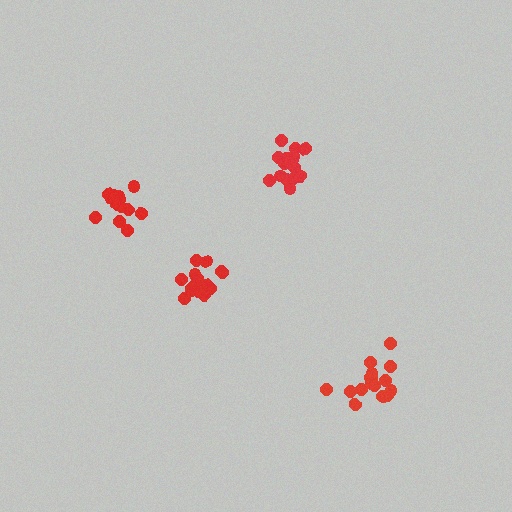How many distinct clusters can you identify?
There are 4 distinct clusters.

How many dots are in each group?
Group 1: 16 dots, Group 2: 16 dots, Group 3: 14 dots, Group 4: 16 dots (62 total).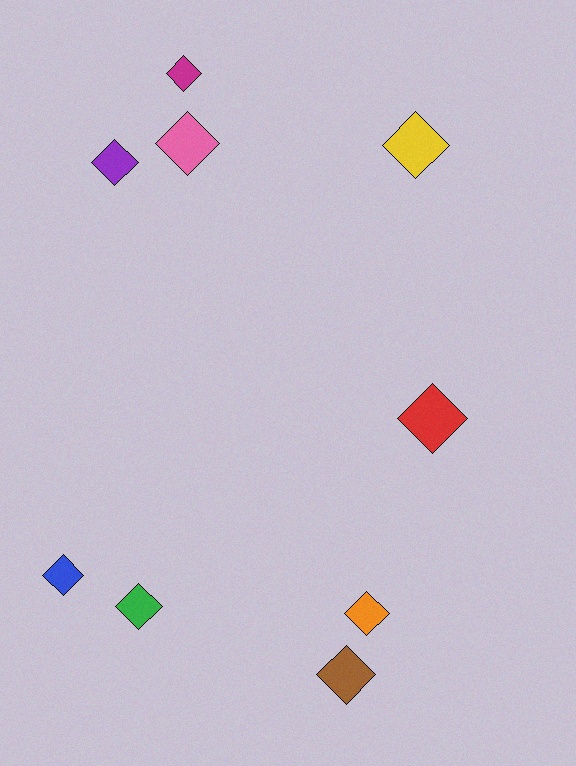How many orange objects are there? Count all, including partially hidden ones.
There is 1 orange object.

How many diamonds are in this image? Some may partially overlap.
There are 9 diamonds.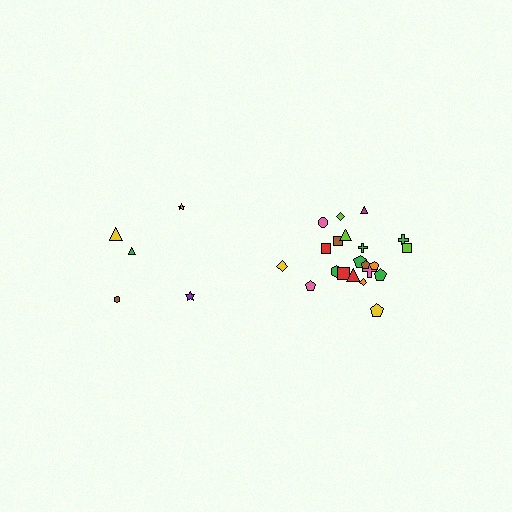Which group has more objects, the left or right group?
The right group.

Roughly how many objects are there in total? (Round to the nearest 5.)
Roughly 25 objects in total.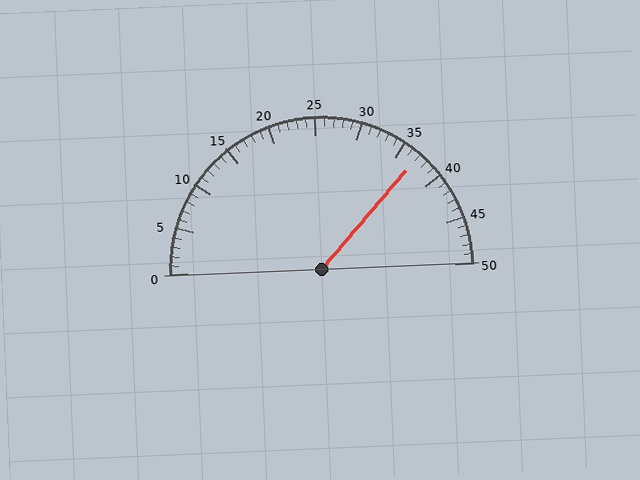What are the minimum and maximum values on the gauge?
The gauge ranges from 0 to 50.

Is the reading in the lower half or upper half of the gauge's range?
The reading is in the upper half of the range (0 to 50).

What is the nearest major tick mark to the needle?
The nearest major tick mark is 35.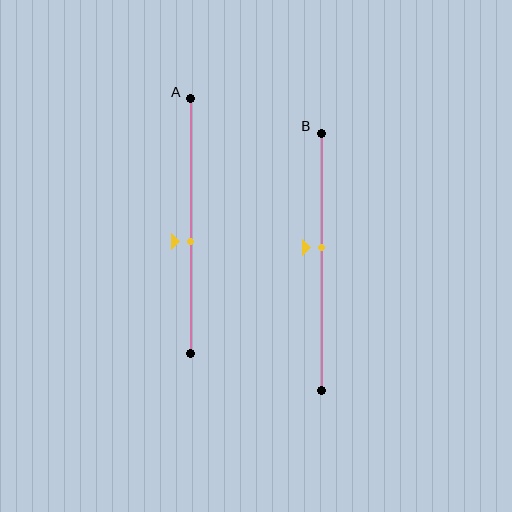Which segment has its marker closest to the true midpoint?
Segment B has its marker closest to the true midpoint.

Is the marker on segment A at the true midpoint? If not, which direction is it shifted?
No, the marker on segment A is shifted downward by about 6% of the segment length.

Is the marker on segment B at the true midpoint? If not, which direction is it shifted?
No, the marker on segment B is shifted upward by about 6% of the segment length.